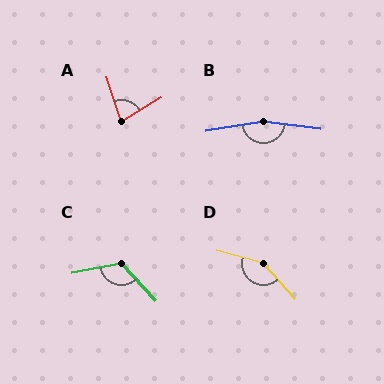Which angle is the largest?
B, at approximately 164 degrees.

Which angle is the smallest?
A, at approximately 77 degrees.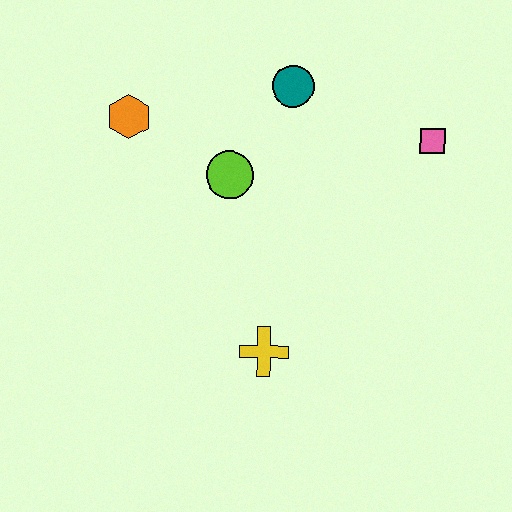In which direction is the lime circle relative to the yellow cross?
The lime circle is above the yellow cross.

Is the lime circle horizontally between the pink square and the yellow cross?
No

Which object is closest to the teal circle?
The lime circle is closest to the teal circle.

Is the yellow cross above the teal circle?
No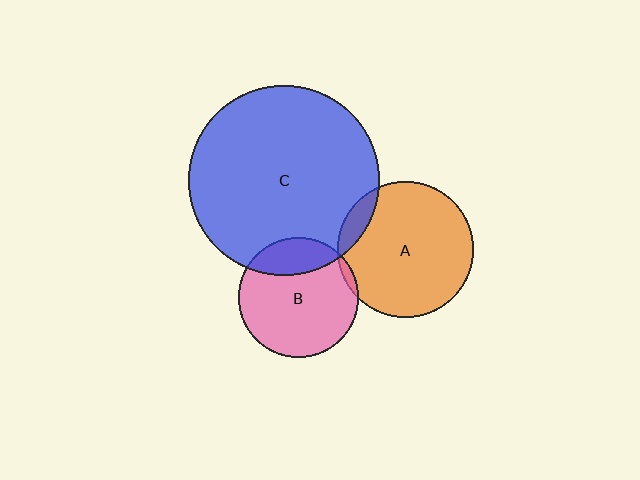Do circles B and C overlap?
Yes.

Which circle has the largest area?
Circle C (blue).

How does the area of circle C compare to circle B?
Approximately 2.5 times.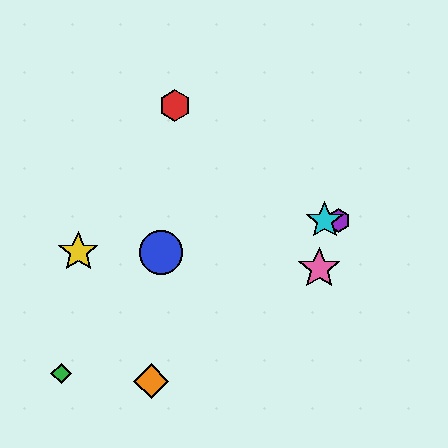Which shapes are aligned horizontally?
The purple hexagon, the cyan star are aligned horizontally.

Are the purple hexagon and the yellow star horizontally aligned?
No, the purple hexagon is at y≈220 and the yellow star is at y≈252.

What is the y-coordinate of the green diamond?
The green diamond is at y≈374.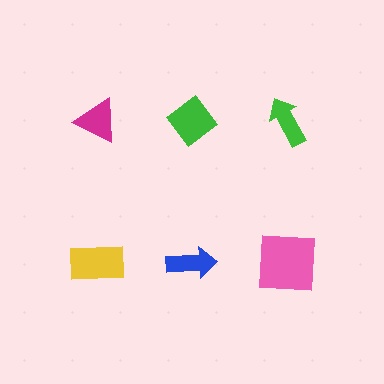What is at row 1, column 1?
A magenta triangle.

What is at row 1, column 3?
A green arrow.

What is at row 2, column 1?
A yellow rectangle.